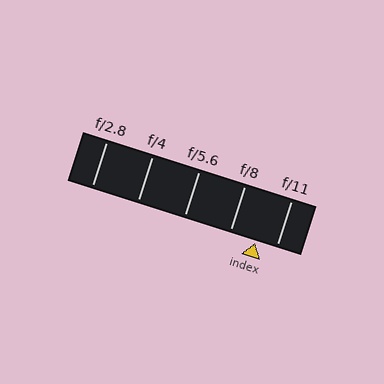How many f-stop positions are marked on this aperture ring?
There are 5 f-stop positions marked.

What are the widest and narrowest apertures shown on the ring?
The widest aperture shown is f/2.8 and the narrowest is f/11.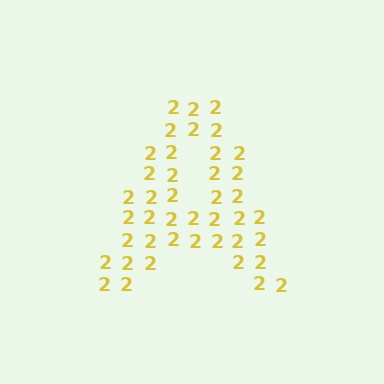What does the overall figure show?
The overall figure shows the letter A.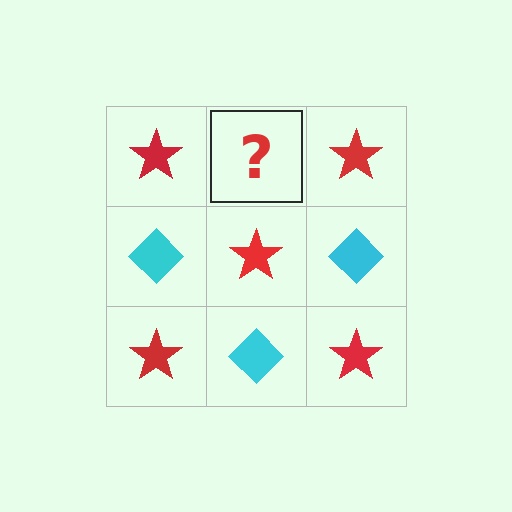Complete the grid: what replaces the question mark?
The question mark should be replaced with a cyan diamond.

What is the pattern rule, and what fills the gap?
The rule is that it alternates red star and cyan diamond in a checkerboard pattern. The gap should be filled with a cyan diamond.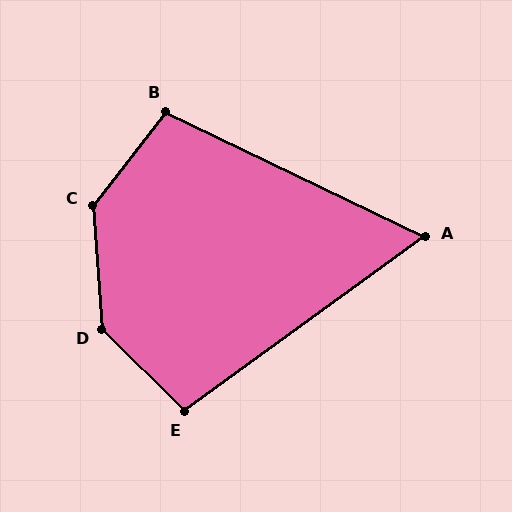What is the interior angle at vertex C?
Approximately 138 degrees (obtuse).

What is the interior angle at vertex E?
Approximately 99 degrees (obtuse).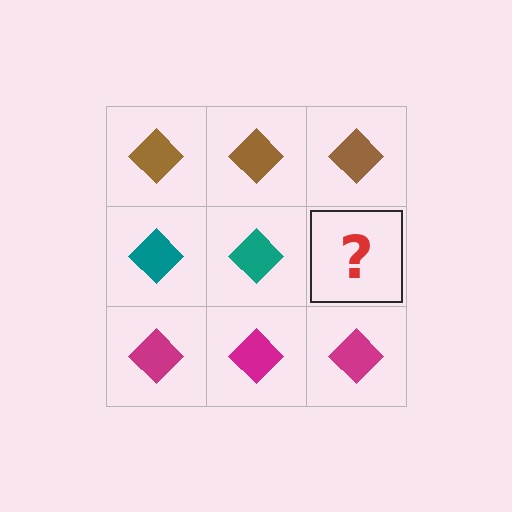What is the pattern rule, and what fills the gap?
The rule is that each row has a consistent color. The gap should be filled with a teal diamond.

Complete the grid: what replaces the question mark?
The question mark should be replaced with a teal diamond.